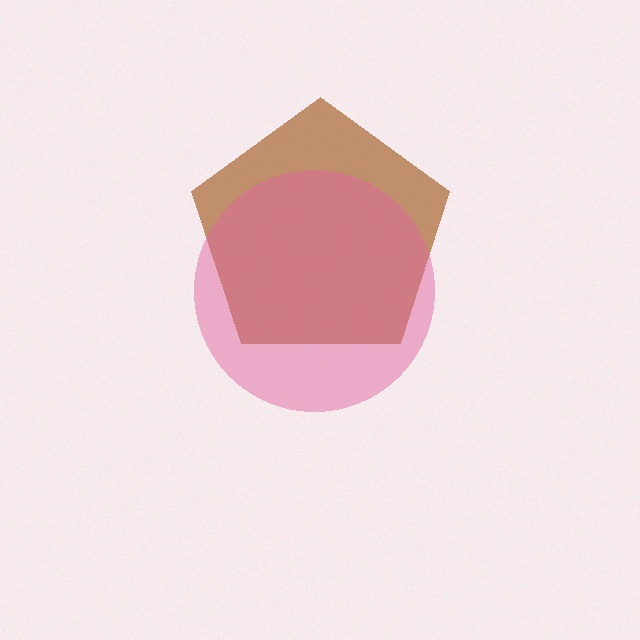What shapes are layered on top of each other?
The layered shapes are: a brown pentagon, a pink circle.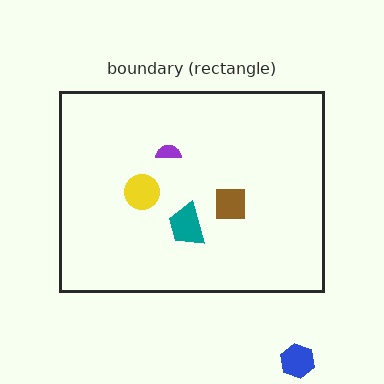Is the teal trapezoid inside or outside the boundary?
Inside.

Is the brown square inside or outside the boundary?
Inside.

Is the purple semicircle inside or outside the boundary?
Inside.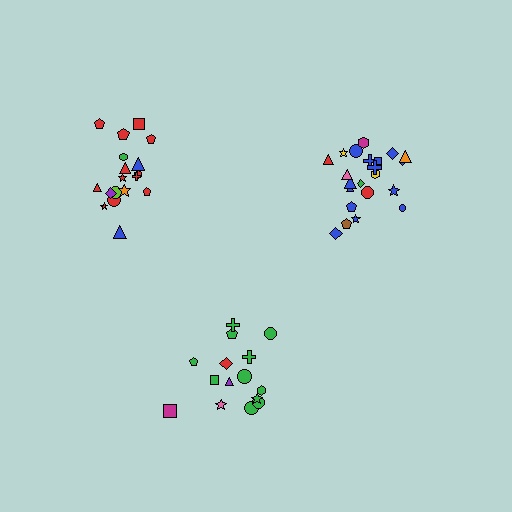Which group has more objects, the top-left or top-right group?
The top-right group.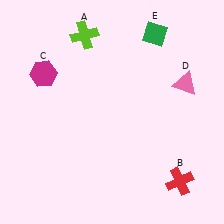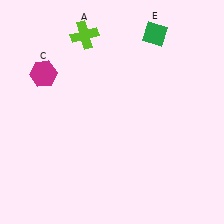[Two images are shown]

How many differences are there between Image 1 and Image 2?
There are 2 differences between the two images.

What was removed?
The red cross (B), the pink triangle (D) were removed in Image 2.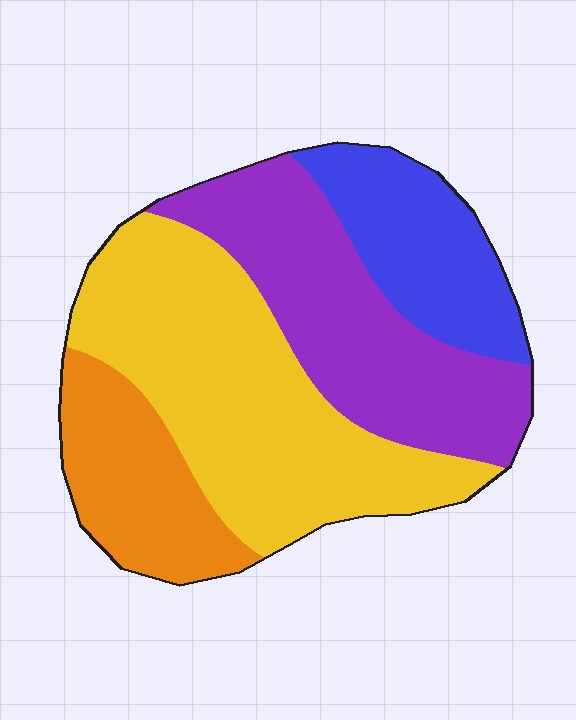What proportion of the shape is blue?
Blue covers roughly 15% of the shape.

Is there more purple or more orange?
Purple.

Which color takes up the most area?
Yellow, at roughly 40%.